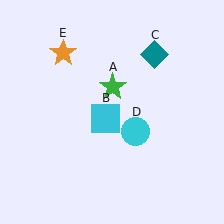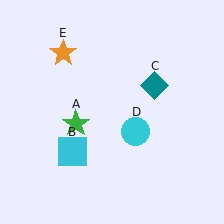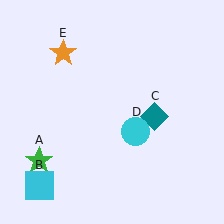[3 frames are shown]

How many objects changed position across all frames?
3 objects changed position: green star (object A), cyan square (object B), teal diamond (object C).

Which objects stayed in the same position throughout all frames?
Cyan circle (object D) and orange star (object E) remained stationary.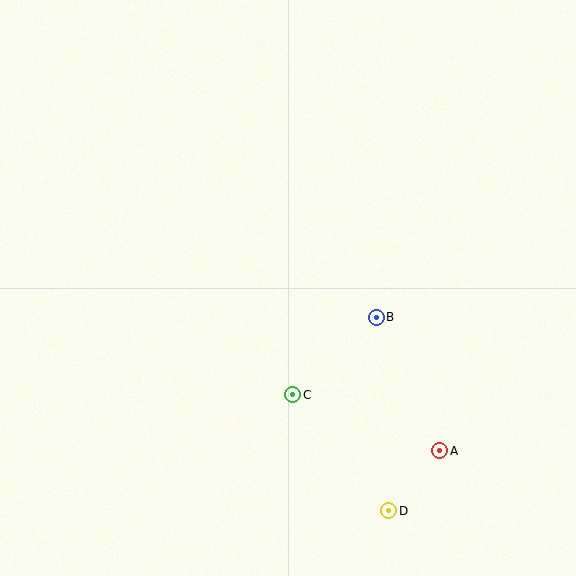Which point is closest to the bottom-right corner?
Point A is closest to the bottom-right corner.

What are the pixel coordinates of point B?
Point B is at (376, 317).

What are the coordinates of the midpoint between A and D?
The midpoint between A and D is at (414, 481).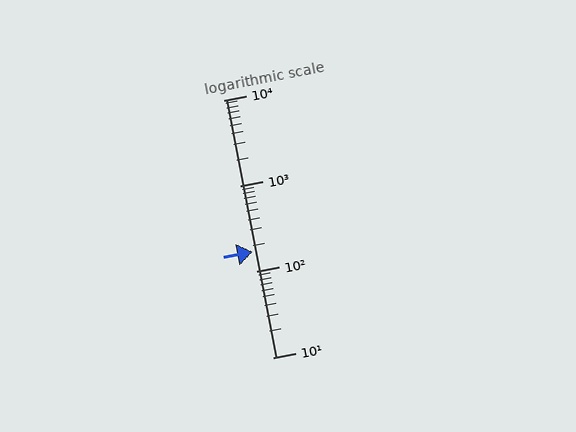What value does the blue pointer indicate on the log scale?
The pointer indicates approximately 170.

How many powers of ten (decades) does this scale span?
The scale spans 3 decades, from 10 to 10000.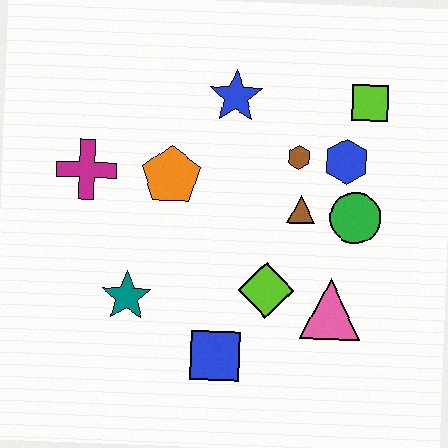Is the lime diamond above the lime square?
No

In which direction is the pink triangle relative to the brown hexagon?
The pink triangle is below the brown hexagon.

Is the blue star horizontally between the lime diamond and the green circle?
No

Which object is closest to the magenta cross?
The orange pentagon is closest to the magenta cross.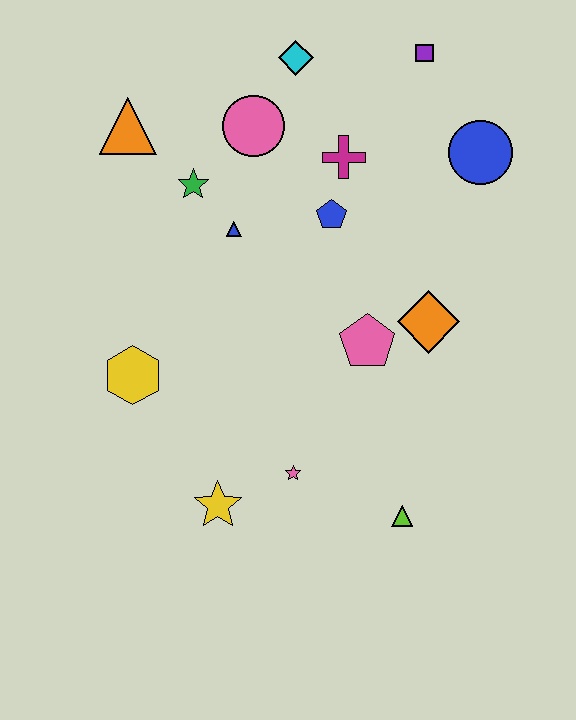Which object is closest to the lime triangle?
The pink star is closest to the lime triangle.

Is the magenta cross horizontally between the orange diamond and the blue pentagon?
Yes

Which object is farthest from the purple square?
The yellow star is farthest from the purple square.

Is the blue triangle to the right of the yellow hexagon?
Yes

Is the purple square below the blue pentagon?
No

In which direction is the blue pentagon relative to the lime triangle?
The blue pentagon is above the lime triangle.